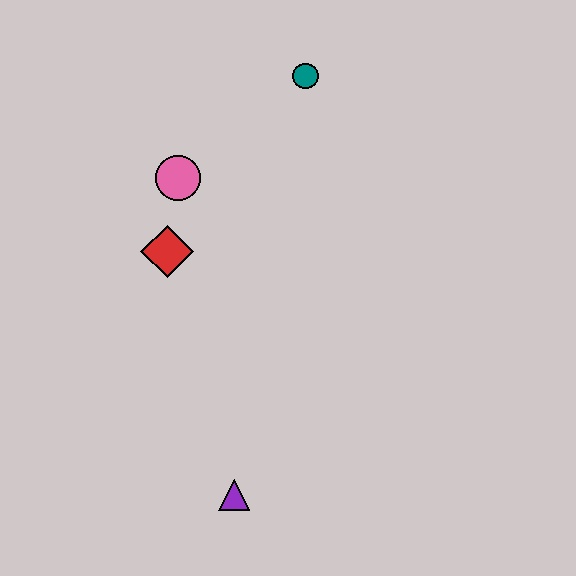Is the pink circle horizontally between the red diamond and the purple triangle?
Yes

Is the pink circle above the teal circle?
No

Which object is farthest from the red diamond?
The purple triangle is farthest from the red diamond.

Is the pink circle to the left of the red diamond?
No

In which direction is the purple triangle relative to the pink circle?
The purple triangle is below the pink circle.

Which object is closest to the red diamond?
The pink circle is closest to the red diamond.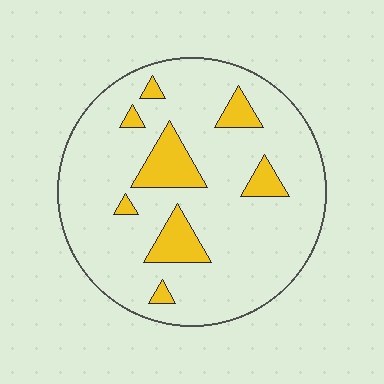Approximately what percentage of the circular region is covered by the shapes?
Approximately 15%.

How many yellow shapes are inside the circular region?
8.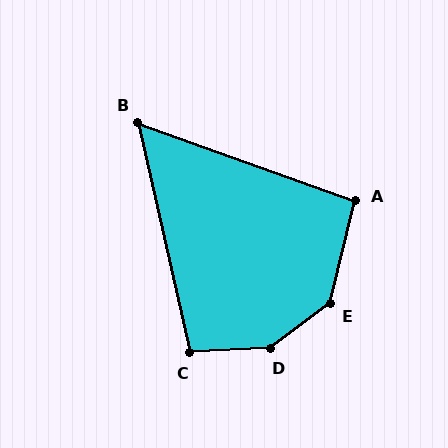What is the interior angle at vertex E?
Approximately 140 degrees (obtuse).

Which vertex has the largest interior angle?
D, at approximately 146 degrees.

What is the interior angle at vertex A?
Approximately 96 degrees (obtuse).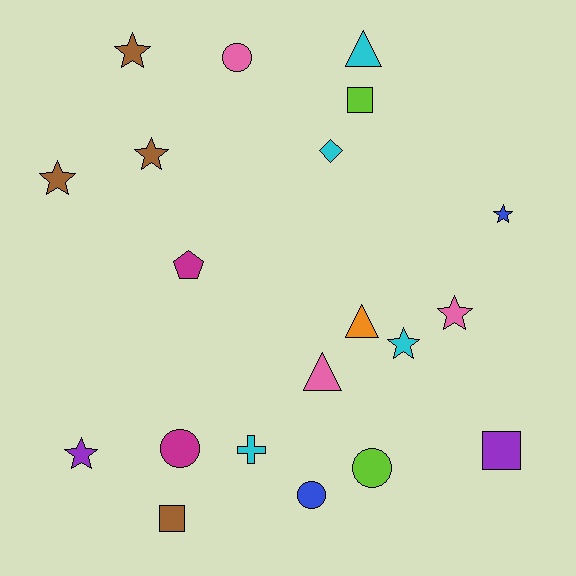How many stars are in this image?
There are 7 stars.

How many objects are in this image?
There are 20 objects.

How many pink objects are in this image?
There are 3 pink objects.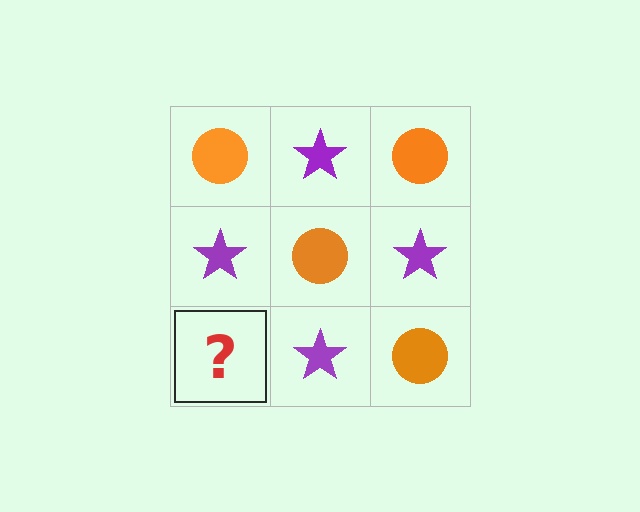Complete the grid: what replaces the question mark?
The question mark should be replaced with an orange circle.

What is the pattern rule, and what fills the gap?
The rule is that it alternates orange circle and purple star in a checkerboard pattern. The gap should be filled with an orange circle.